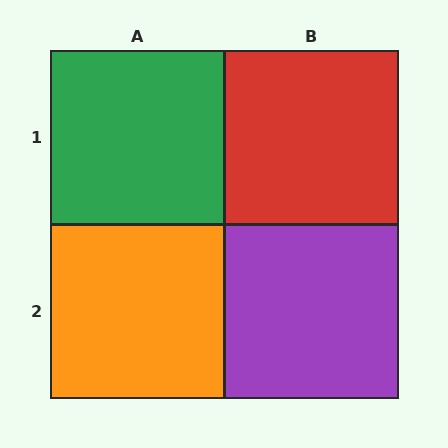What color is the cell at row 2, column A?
Orange.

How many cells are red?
1 cell is red.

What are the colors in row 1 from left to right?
Green, red.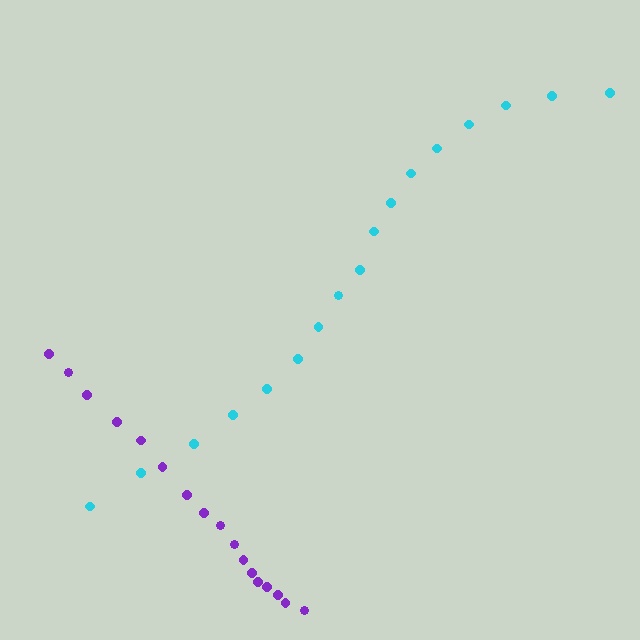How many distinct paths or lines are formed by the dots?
There are 2 distinct paths.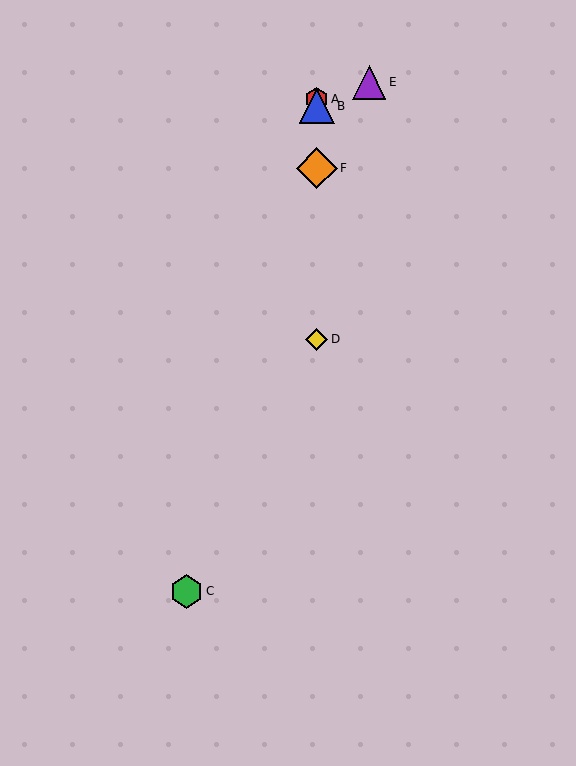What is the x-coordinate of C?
Object C is at x≈187.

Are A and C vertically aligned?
No, A is at x≈317 and C is at x≈187.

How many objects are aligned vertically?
4 objects (A, B, D, F) are aligned vertically.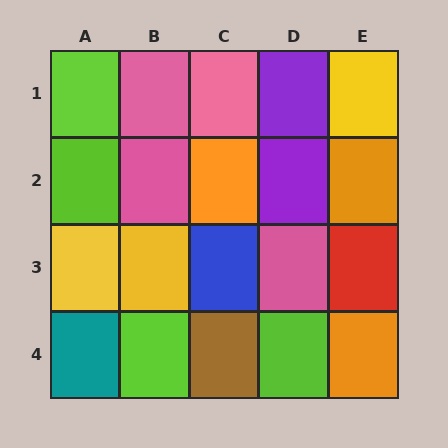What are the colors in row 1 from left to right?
Lime, pink, pink, purple, yellow.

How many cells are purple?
2 cells are purple.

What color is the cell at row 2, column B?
Pink.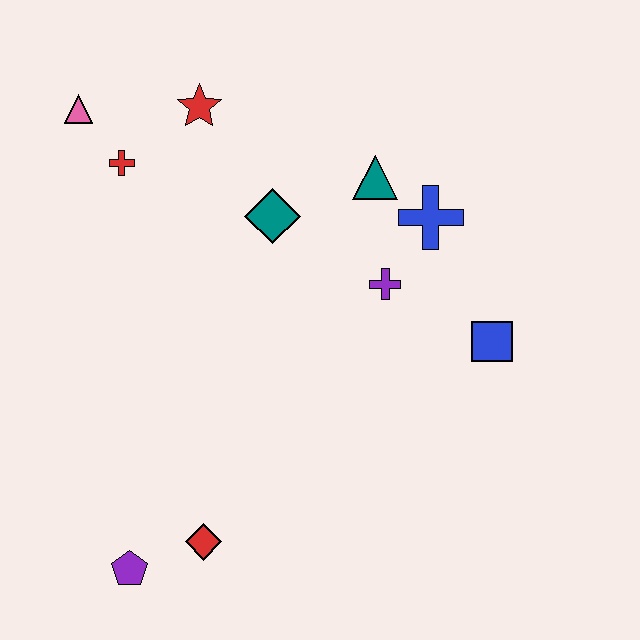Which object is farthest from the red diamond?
The pink triangle is farthest from the red diamond.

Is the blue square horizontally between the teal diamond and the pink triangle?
No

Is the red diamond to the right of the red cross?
Yes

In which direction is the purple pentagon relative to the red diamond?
The purple pentagon is to the left of the red diamond.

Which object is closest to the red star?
The red cross is closest to the red star.